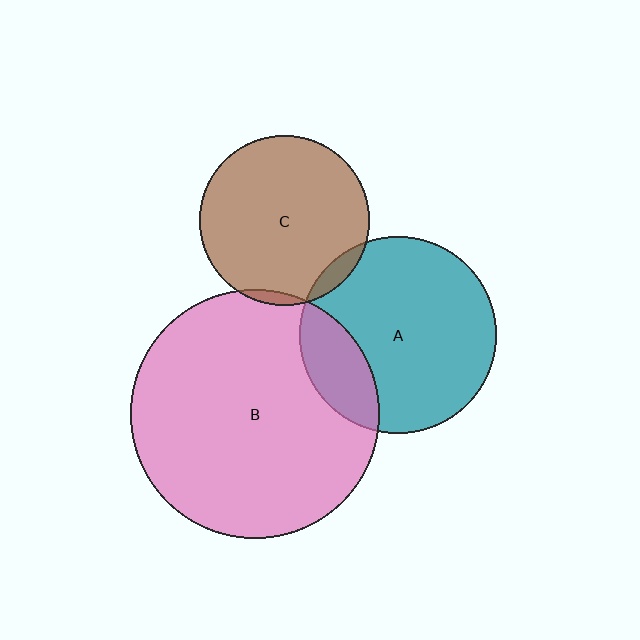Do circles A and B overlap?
Yes.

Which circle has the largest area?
Circle B (pink).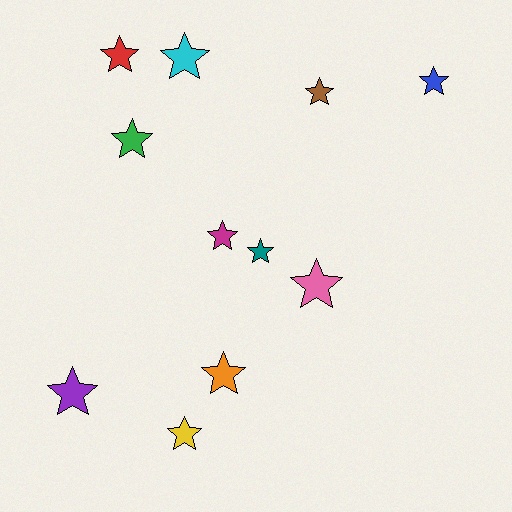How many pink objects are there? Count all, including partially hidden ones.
There is 1 pink object.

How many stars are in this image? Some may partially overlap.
There are 11 stars.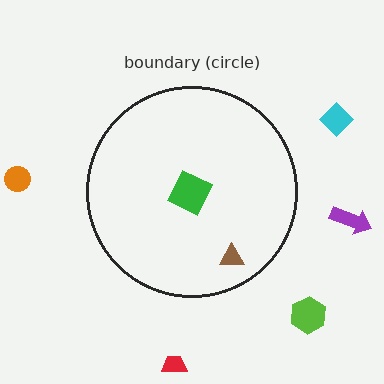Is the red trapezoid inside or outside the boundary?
Outside.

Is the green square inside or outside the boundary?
Inside.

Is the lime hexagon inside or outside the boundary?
Outside.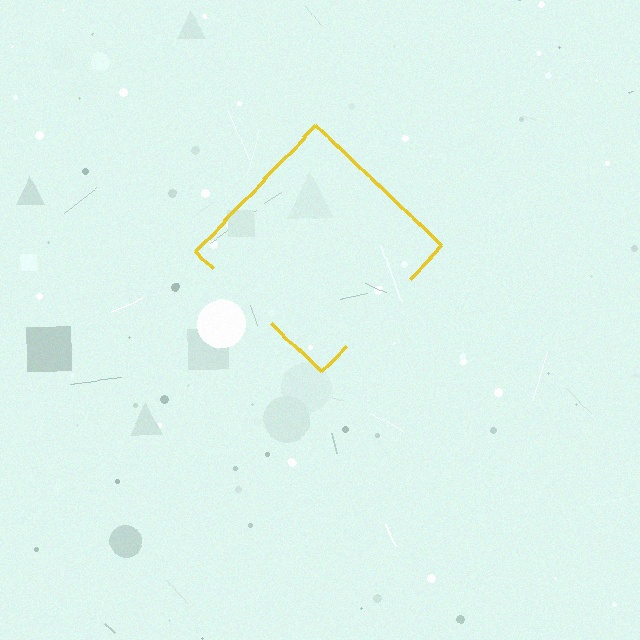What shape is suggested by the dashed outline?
The dashed outline suggests a diamond.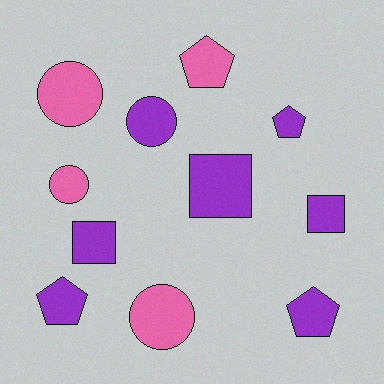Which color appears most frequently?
Purple, with 7 objects.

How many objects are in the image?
There are 11 objects.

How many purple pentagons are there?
There are 3 purple pentagons.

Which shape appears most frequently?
Pentagon, with 4 objects.